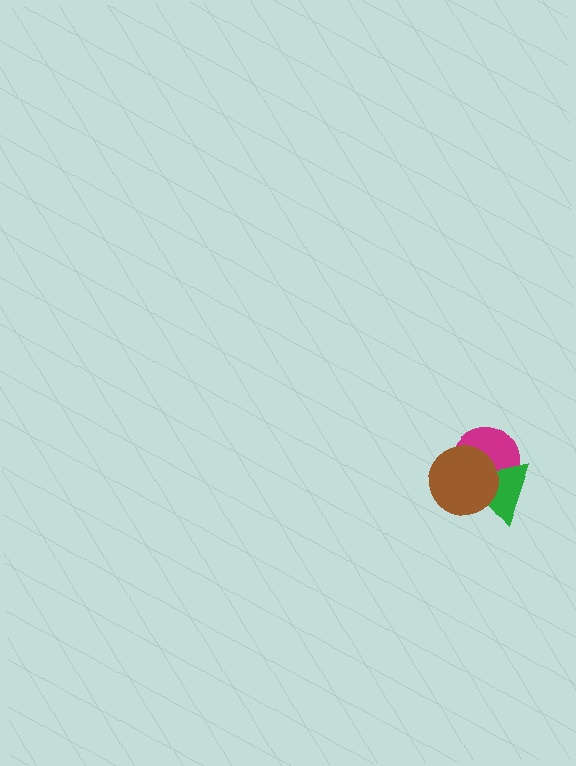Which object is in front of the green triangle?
The brown circle is in front of the green triangle.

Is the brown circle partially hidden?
No, no other shape covers it.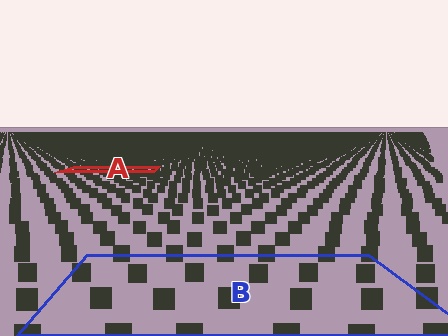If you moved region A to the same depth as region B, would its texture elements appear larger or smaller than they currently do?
They would appear larger. At a closer depth, the same texture elements are projected at a bigger on-screen size.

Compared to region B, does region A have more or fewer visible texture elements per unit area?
Region A has more texture elements per unit area — they are packed more densely because it is farther away.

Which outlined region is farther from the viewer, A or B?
Region A is farther from the viewer — the texture elements inside it appear smaller and more densely packed.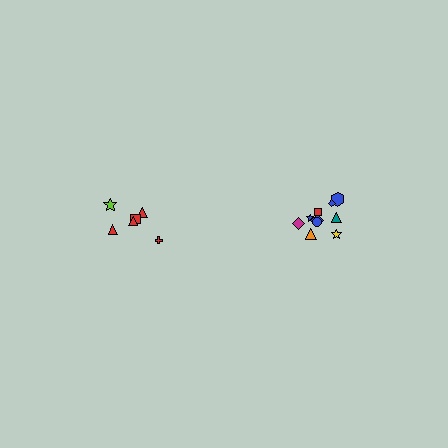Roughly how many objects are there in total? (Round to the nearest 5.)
Roughly 15 objects in total.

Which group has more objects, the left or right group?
The right group.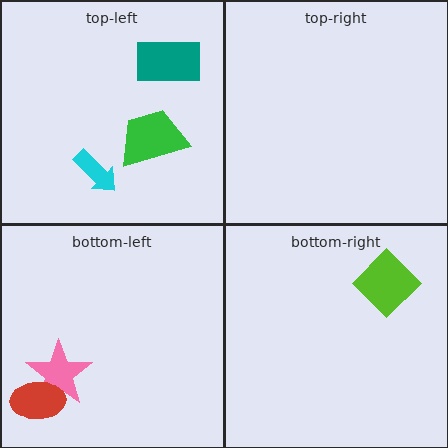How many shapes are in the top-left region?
3.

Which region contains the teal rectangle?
The top-left region.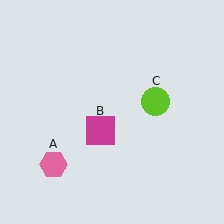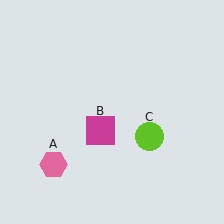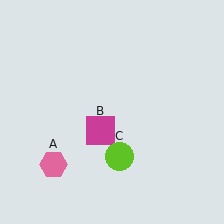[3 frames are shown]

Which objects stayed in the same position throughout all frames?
Pink hexagon (object A) and magenta square (object B) remained stationary.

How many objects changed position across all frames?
1 object changed position: lime circle (object C).